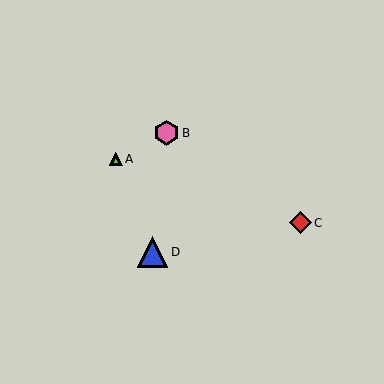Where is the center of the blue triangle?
The center of the blue triangle is at (153, 252).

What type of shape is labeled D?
Shape D is a blue triangle.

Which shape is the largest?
The blue triangle (labeled D) is the largest.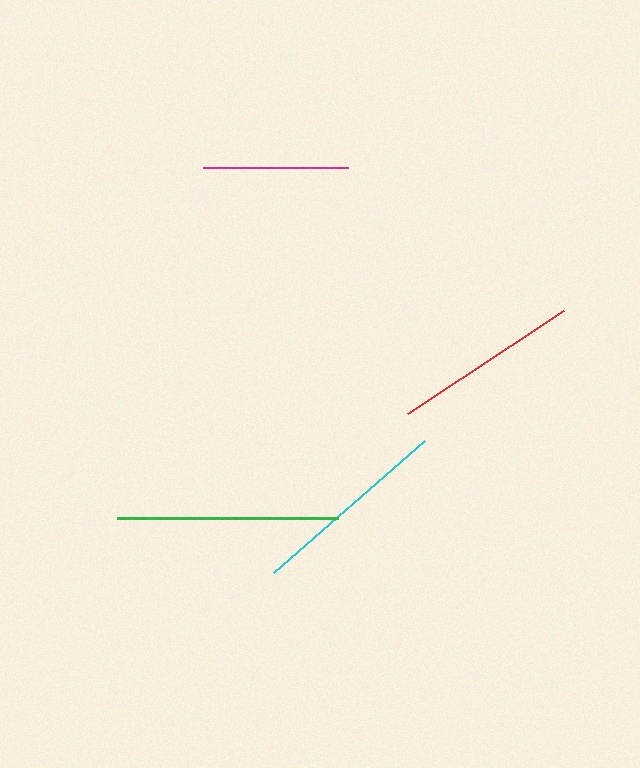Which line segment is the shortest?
The magenta line is the shortest at approximately 145 pixels.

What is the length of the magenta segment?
The magenta segment is approximately 145 pixels long.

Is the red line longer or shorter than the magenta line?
The red line is longer than the magenta line.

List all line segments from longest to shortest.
From longest to shortest: green, cyan, red, magenta.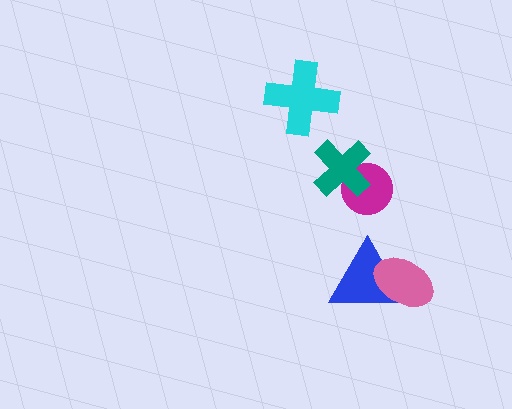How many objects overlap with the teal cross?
1 object overlaps with the teal cross.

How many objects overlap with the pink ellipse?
1 object overlaps with the pink ellipse.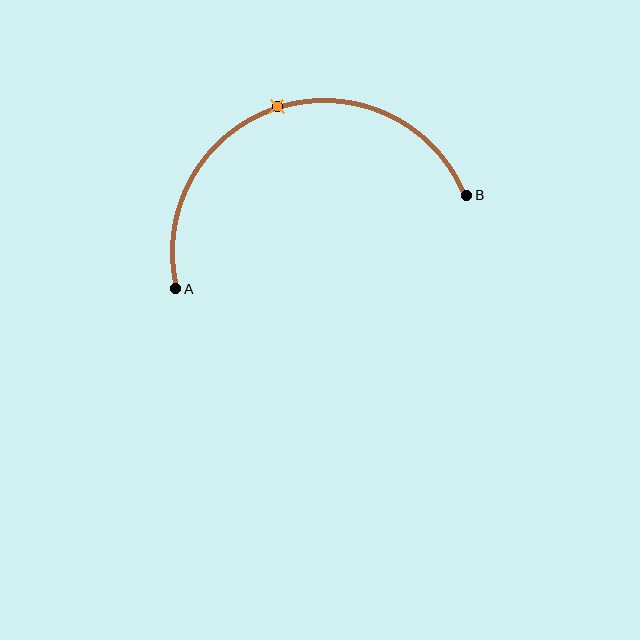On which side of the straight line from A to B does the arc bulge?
The arc bulges above the straight line connecting A and B.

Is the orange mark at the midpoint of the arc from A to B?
Yes. The orange mark lies on the arc at equal arc-length from both A and B — it is the arc midpoint.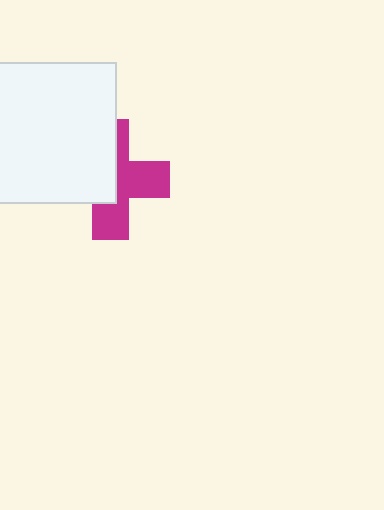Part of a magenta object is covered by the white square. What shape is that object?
It is a cross.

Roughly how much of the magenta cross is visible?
About half of it is visible (roughly 51%).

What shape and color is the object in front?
The object in front is a white square.